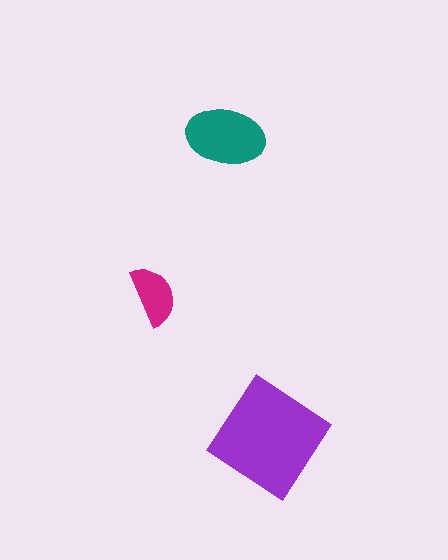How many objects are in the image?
There are 3 objects in the image.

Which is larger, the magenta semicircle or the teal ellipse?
The teal ellipse.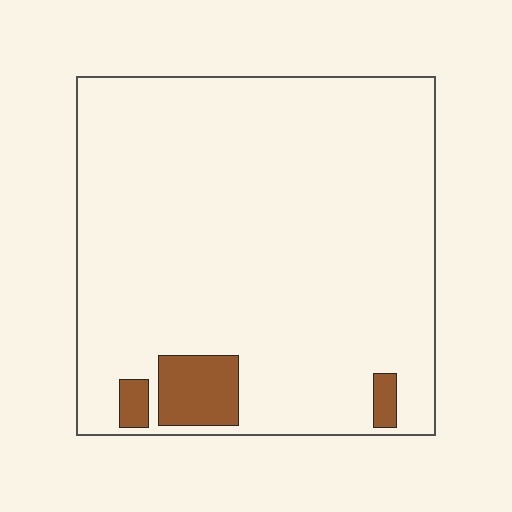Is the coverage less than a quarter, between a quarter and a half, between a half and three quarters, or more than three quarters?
Less than a quarter.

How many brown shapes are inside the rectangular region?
3.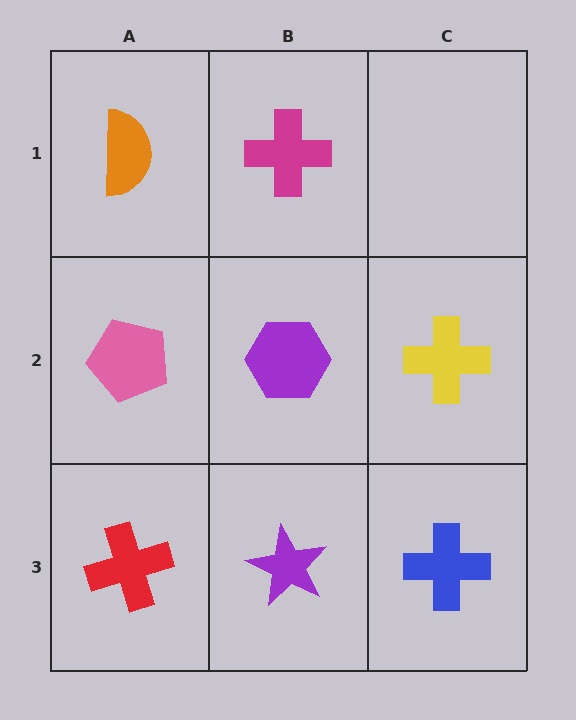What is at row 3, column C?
A blue cross.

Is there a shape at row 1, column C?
No, that cell is empty.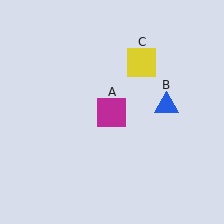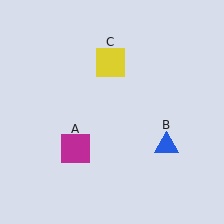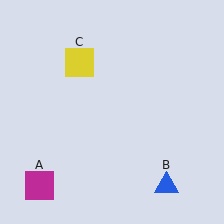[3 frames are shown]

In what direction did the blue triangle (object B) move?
The blue triangle (object B) moved down.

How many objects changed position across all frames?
3 objects changed position: magenta square (object A), blue triangle (object B), yellow square (object C).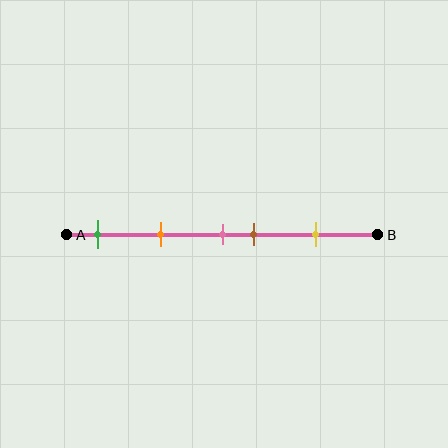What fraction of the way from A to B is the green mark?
The green mark is approximately 10% (0.1) of the way from A to B.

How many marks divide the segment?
There are 5 marks dividing the segment.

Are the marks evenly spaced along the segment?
No, the marks are not evenly spaced.